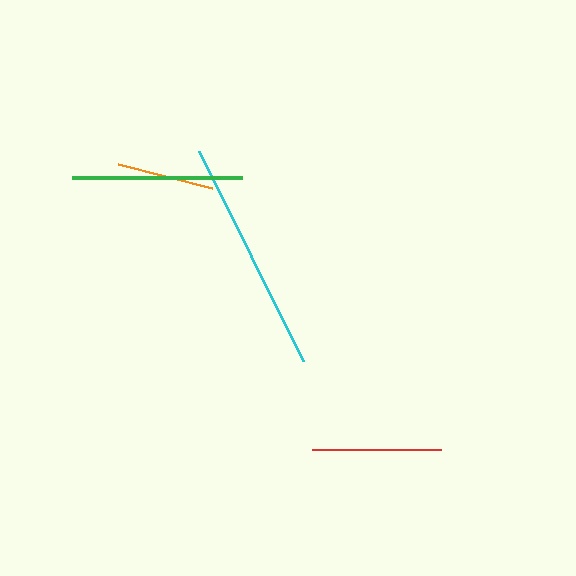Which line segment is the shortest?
The orange line is the shortest at approximately 97 pixels.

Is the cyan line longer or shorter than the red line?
The cyan line is longer than the red line.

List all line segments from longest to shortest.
From longest to shortest: cyan, green, red, orange.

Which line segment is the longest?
The cyan line is the longest at approximately 235 pixels.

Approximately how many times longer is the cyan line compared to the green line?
The cyan line is approximately 1.4 times the length of the green line.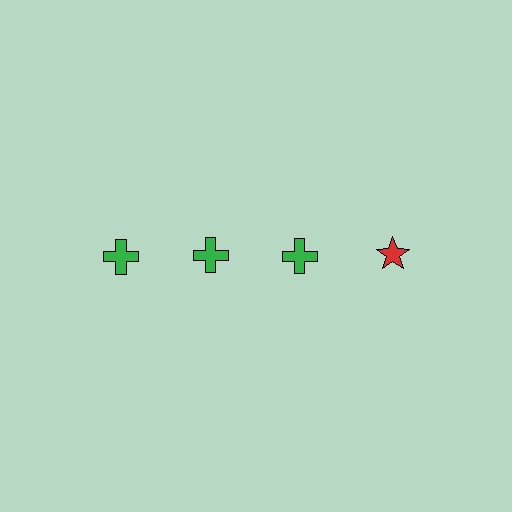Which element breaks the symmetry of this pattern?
The red star in the top row, second from right column breaks the symmetry. All other shapes are green crosses.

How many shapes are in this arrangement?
There are 4 shapes arranged in a grid pattern.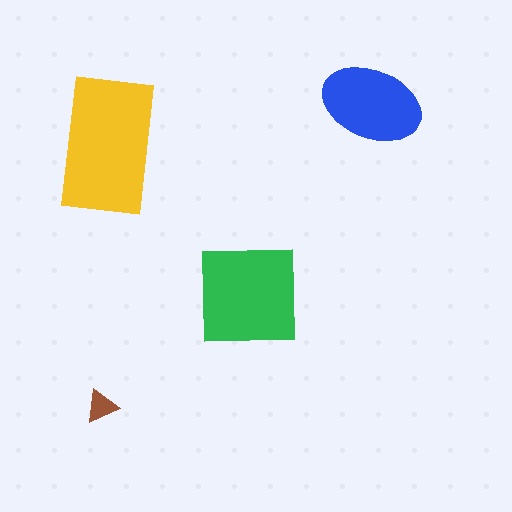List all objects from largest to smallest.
The yellow rectangle, the green square, the blue ellipse, the brown triangle.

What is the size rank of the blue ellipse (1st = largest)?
3rd.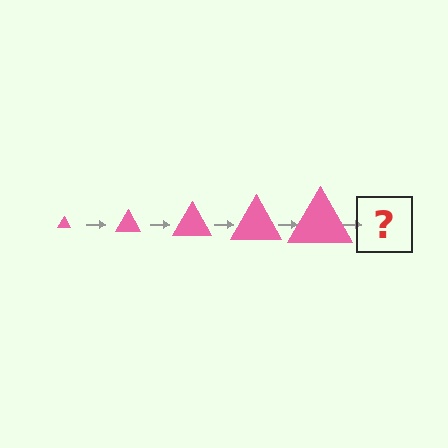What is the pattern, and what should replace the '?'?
The pattern is that the triangle gets progressively larger each step. The '?' should be a pink triangle, larger than the previous one.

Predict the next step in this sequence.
The next step is a pink triangle, larger than the previous one.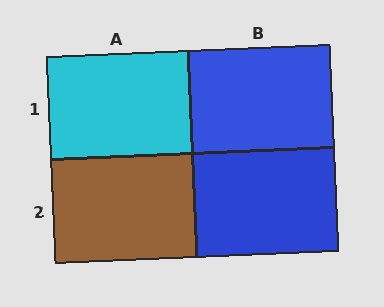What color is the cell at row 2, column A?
Brown.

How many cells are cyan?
1 cell is cyan.